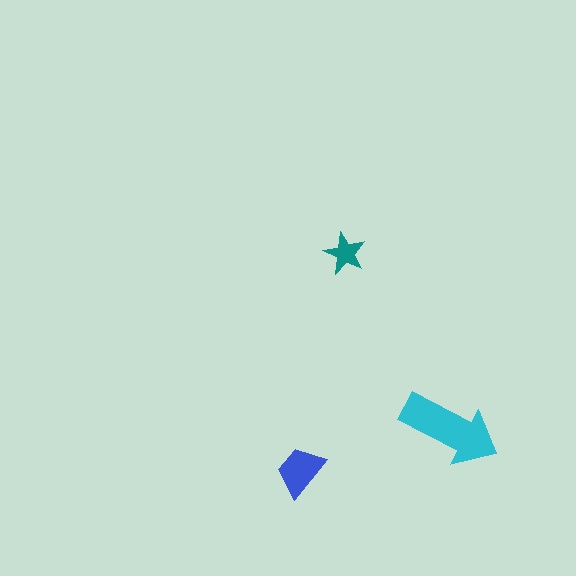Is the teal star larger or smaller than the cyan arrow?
Smaller.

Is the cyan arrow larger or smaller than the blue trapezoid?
Larger.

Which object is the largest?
The cyan arrow.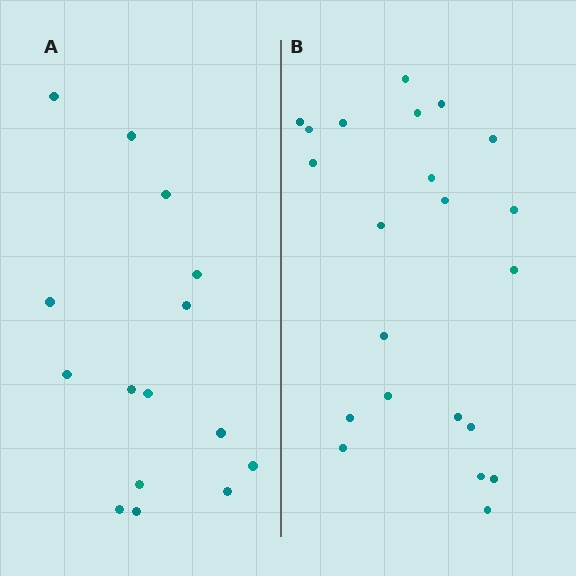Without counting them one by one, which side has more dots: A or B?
Region B (the right region) has more dots.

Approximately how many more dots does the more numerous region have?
Region B has roughly 8 or so more dots than region A.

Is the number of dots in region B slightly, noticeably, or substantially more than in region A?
Region B has substantially more. The ratio is roughly 1.5 to 1.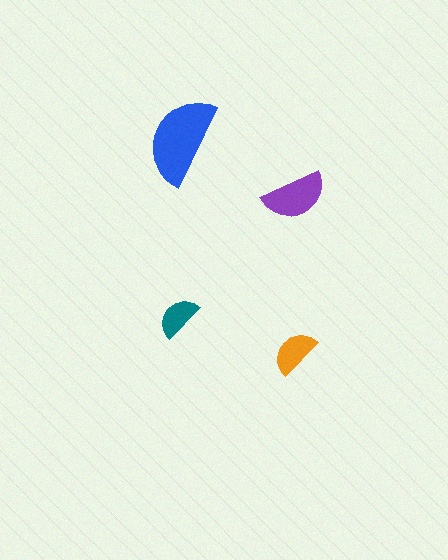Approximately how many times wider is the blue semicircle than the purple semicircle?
About 1.5 times wider.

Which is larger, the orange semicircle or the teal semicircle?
The orange one.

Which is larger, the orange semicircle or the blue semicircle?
The blue one.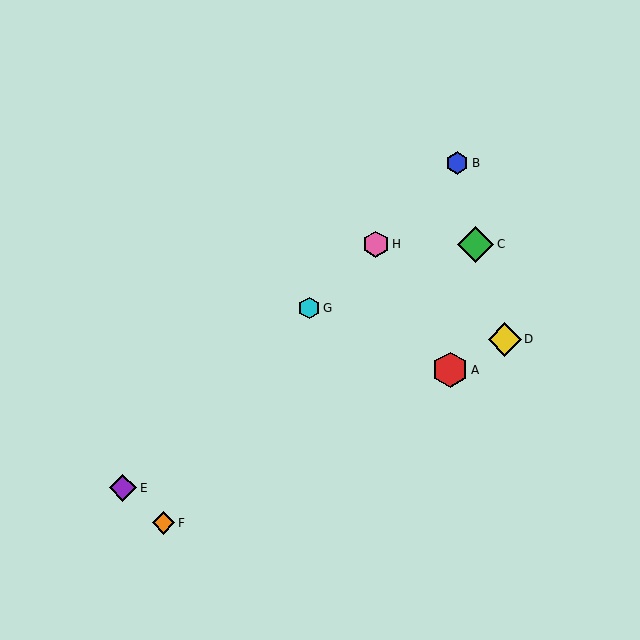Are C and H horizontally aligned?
Yes, both are at y≈244.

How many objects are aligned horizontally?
2 objects (C, H) are aligned horizontally.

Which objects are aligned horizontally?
Objects C, H are aligned horizontally.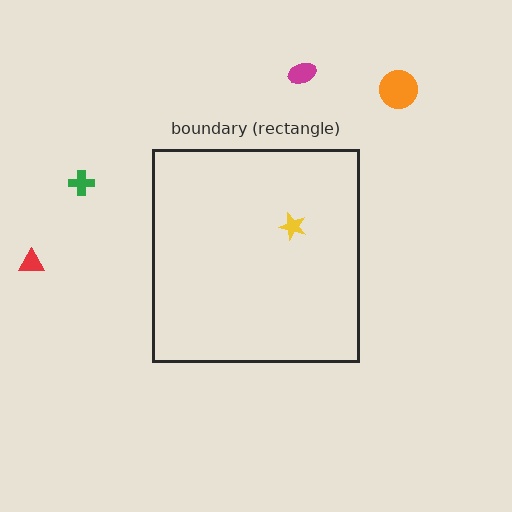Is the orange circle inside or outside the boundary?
Outside.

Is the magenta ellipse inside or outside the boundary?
Outside.